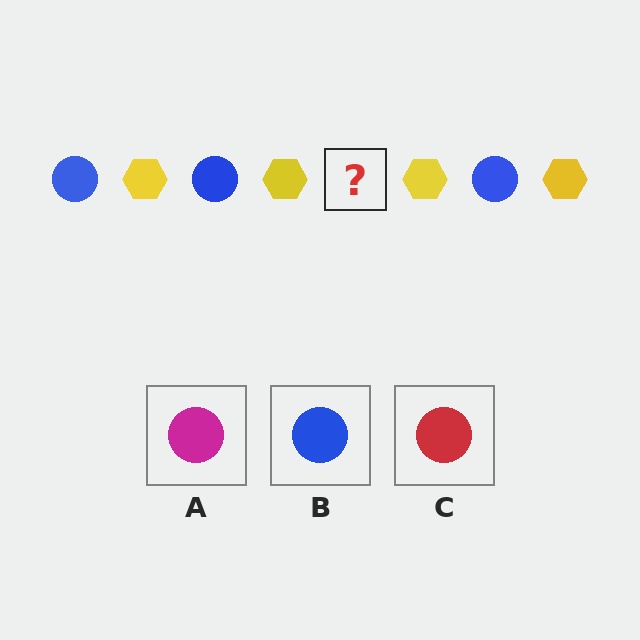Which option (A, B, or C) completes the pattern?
B.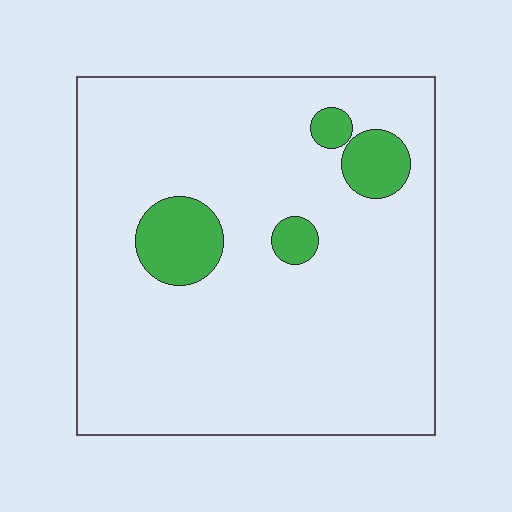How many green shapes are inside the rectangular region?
4.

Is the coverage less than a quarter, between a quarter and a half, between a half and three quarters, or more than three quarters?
Less than a quarter.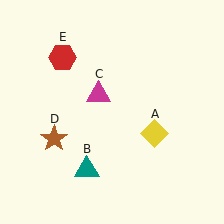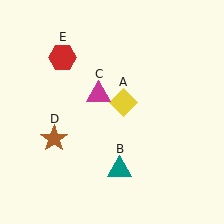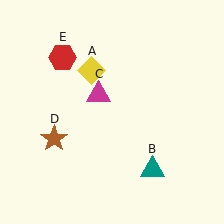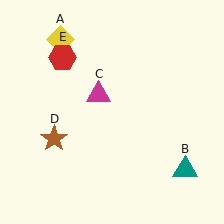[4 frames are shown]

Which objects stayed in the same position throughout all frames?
Magenta triangle (object C) and brown star (object D) and red hexagon (object E) remained stationary.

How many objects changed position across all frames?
2 objects changed position: yellow diamond (object A), teal triangle (object B).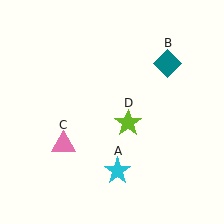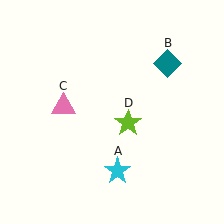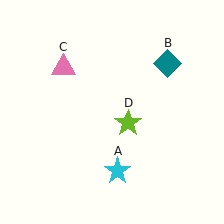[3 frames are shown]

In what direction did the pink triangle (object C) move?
The pink triangle (object C) moved up.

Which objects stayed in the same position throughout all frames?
Cyan star (object A) and teal diamond (object B) and lime star (object D) remained stationary.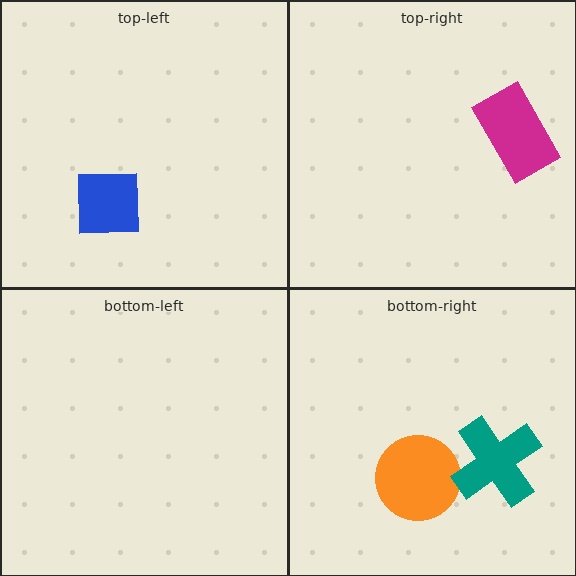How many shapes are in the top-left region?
1.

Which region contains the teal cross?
The bottom-right region.